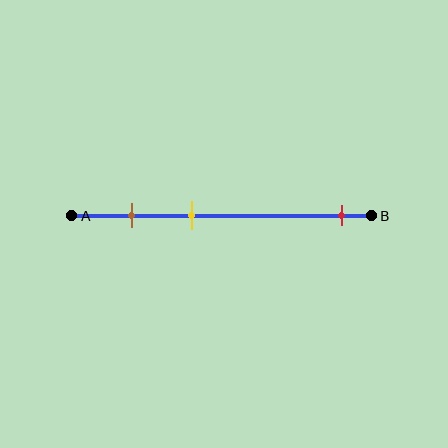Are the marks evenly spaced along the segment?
No, the marks are not evenly spaced.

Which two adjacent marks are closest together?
The brown and yellow marks are the closest adjacent pair.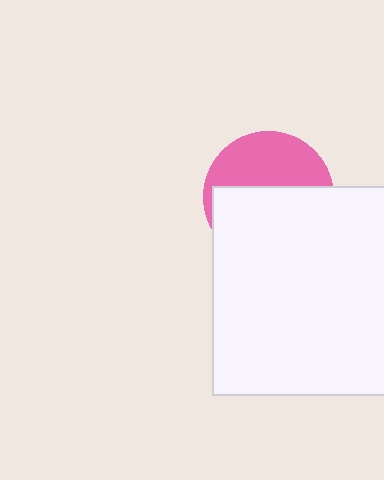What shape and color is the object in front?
The object in front is a white square.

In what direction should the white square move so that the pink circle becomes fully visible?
The white square should move down. That is the shortest direction to clear the overlap and leave the pink circle fully visible.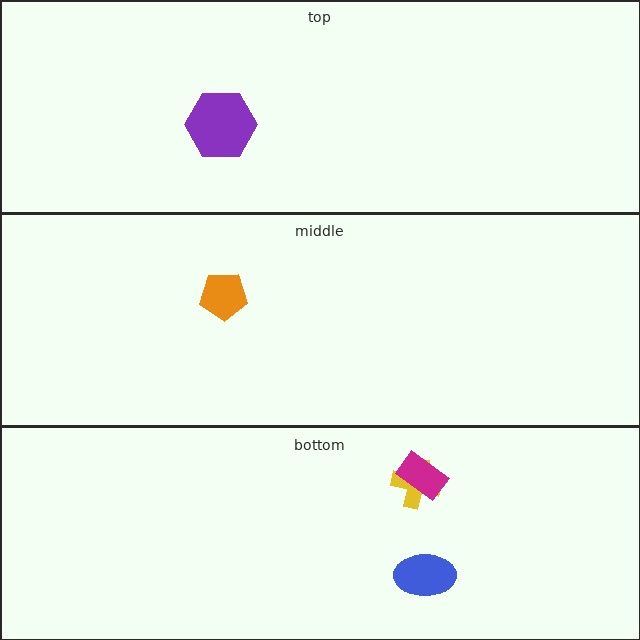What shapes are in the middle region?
The orange pentagon.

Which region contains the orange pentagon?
The middle region.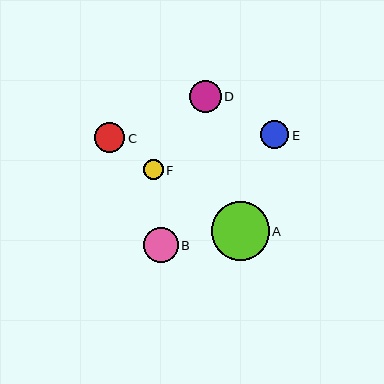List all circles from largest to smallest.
From largest to smallest: A, B, D, C, E, F.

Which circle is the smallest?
Circle F is the smallest with a size of approximately 20 pixels.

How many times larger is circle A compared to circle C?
Circle A is approximately 1.9 times the size of circle C.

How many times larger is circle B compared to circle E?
Circle B is approximately 1.2 times the size of circle E.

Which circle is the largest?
Circle A is the largest with a size of approximately 58 pixels.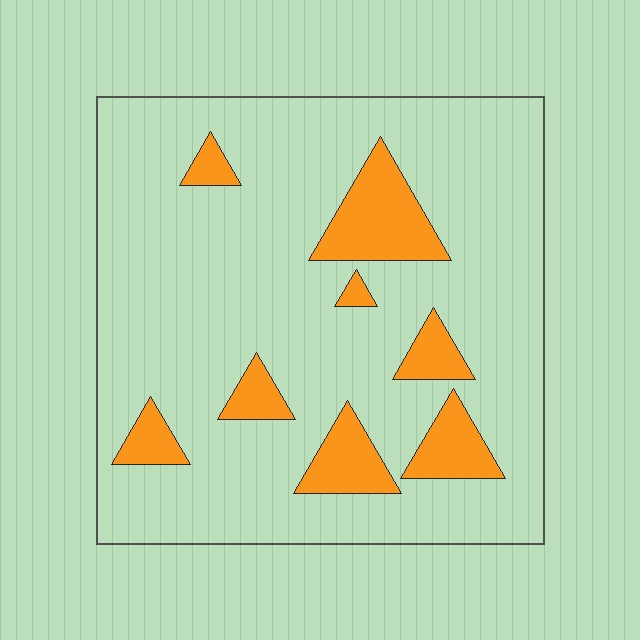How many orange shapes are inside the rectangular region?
8.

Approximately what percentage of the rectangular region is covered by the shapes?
Approximately 15%.